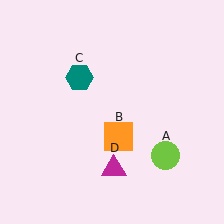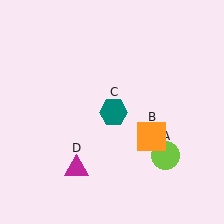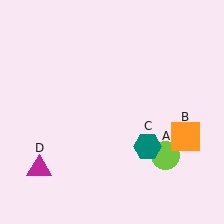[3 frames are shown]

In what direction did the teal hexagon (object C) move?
The teal hexagon (object C) moved down and to the right.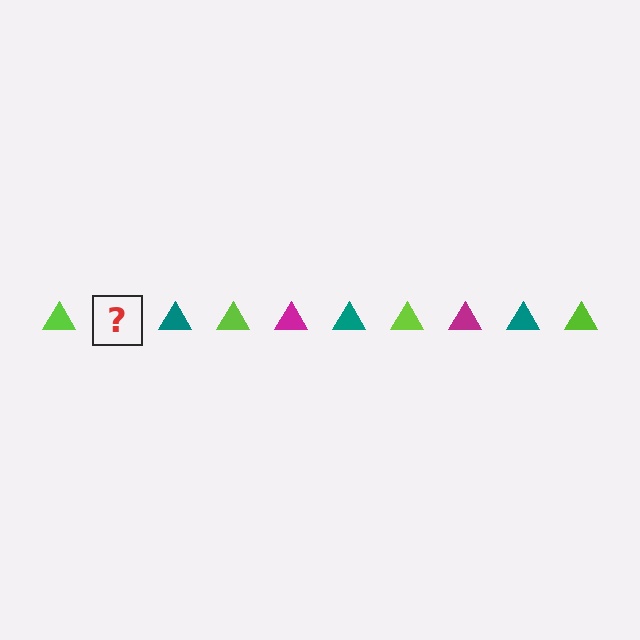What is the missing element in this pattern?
The missing element is a magenta triangle.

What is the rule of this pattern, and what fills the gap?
The rule is that the pattern cycles through lime, magenta, teal triangles. The gap should be filled with a magenta triangle.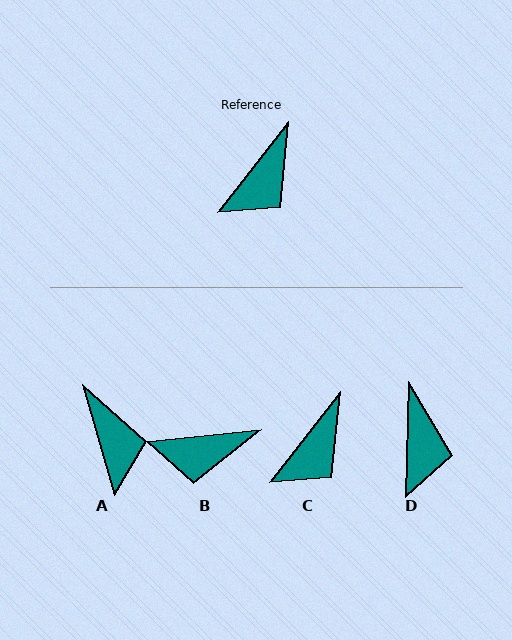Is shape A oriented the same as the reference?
No, it is off by about 54 degrees.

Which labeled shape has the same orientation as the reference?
C.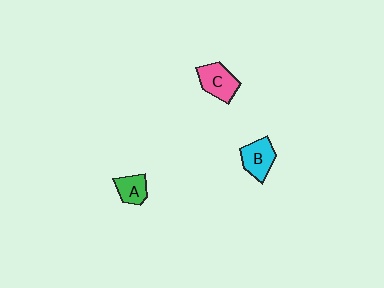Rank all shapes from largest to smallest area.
From largest to smallest: C (pink), B (cyan), A (green).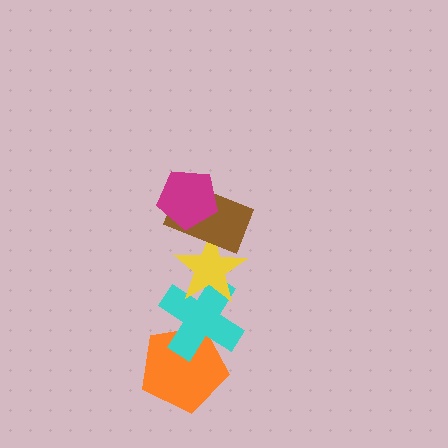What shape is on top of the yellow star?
The brown rectangle is on top of the yellow star.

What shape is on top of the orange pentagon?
The cyan cross is on top of the orange pentagon.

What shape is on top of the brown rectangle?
The magenta pentagon is on top of the brown rectangle.